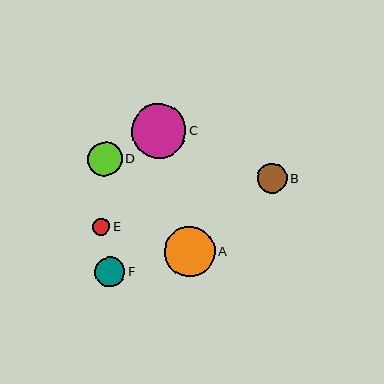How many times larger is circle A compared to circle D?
Circle A is approximately 1.5 times the size of circle D.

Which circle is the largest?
Circle C is the largest with a size of approximately 55 pixels.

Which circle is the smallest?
Circle E is the smallest with a size of approximately 17 pixels.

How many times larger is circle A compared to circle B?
Circle A is approximately 1.7 times the size of circle B.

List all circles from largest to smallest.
From largest to smallest: C, A, D, B, F, E.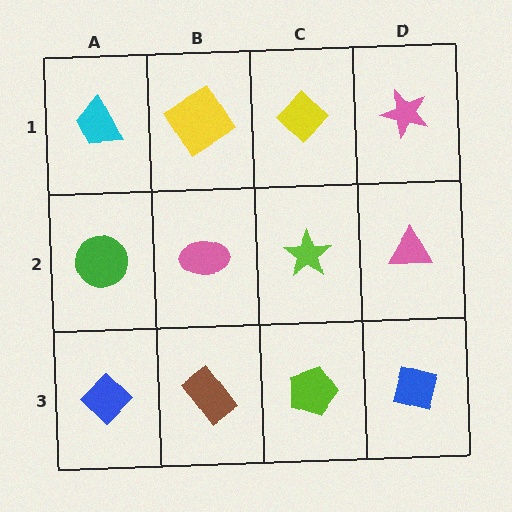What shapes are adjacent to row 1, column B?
A pink ellipse (row 2, column B), a cyan trapezoid (row 1, column A), a yellow diamond (row 1, column C).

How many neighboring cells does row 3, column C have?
3.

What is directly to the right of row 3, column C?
A blue square.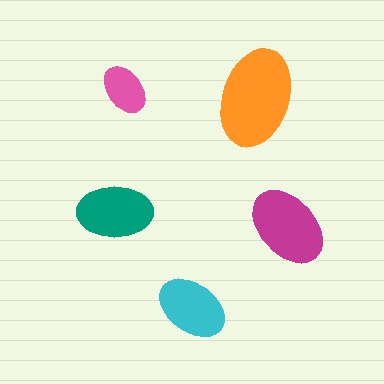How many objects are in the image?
There are 5 objects in the image.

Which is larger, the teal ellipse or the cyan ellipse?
The teal one.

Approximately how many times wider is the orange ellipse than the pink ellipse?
About 2 times wider.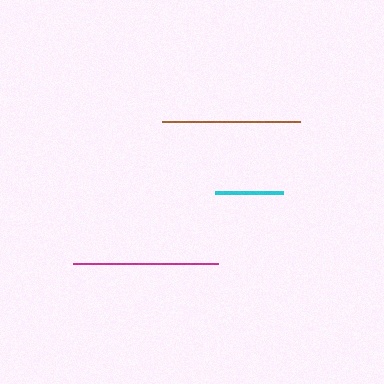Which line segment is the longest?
The magenta line is the longest at approximately 145 pixels.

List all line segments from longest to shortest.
From longest to shortest: magenta, brown, cyan.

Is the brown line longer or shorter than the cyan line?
The brown line is longer than the cyan line.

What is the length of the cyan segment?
The cyan segment is approximately 69 pixels long.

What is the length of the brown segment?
The brown segment is approximately 138 pixels long.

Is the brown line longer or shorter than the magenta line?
The magenta line is longer than the brown line.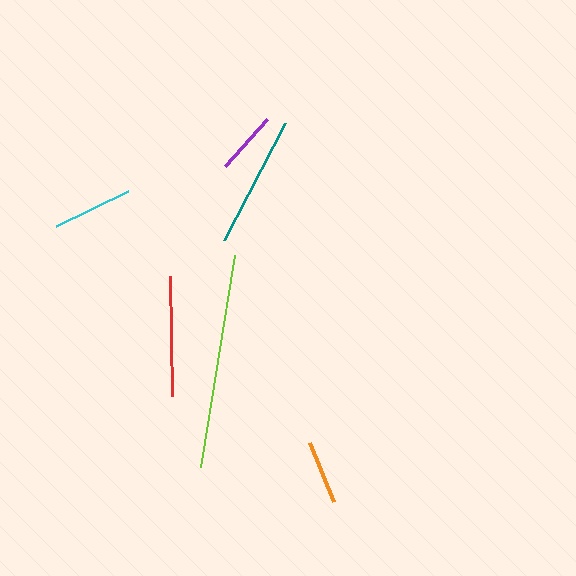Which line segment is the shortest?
The purple line is the shortest at approximately 63 pixels.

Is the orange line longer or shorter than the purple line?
The orange line is longer than the purple line.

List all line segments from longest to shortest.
From longest to shortest: lime, teal, red, cyan, orange, purple.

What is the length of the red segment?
The red segment is approximately 120 pixels long.